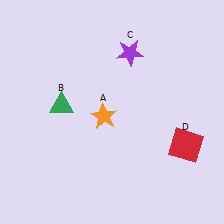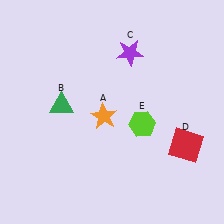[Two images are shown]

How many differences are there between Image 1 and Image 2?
There is 1 difference between the two images.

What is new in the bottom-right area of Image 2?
A lime hexagon (E) was added in the bottom-right area of Image 2.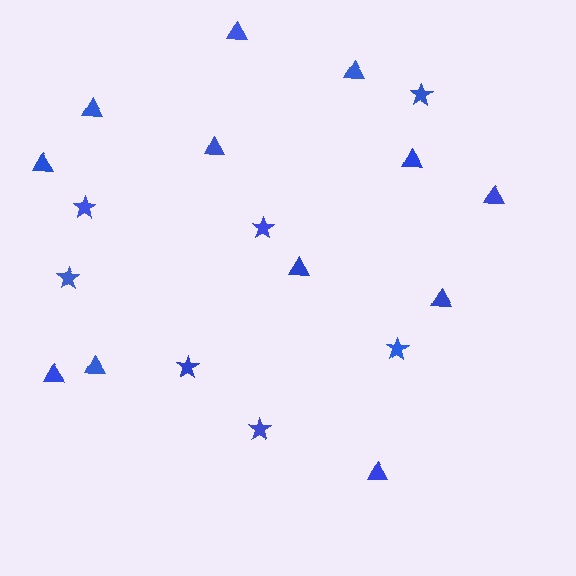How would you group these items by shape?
There are 2 groups: one group of triangles (12) and one group of stars (7).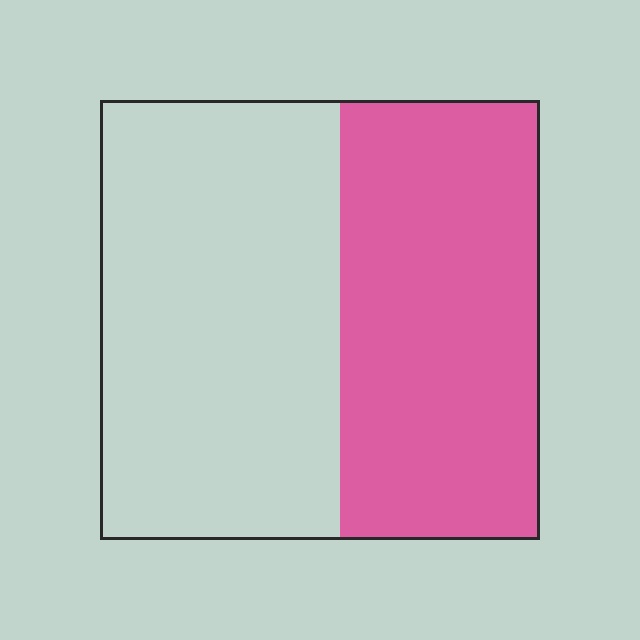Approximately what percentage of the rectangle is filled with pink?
Approximately 45%.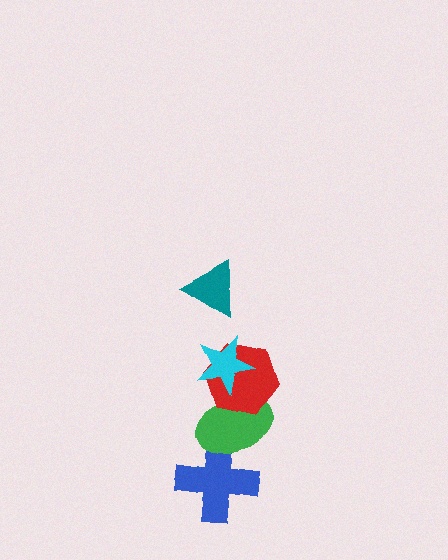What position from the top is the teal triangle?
The teal triangle is 1st from the top.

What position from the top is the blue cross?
The blue cross is 5th from the top.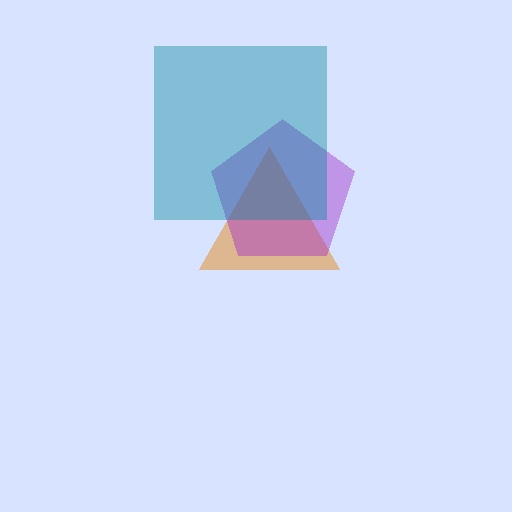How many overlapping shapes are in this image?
There are 3 overlapping shapes in the image.